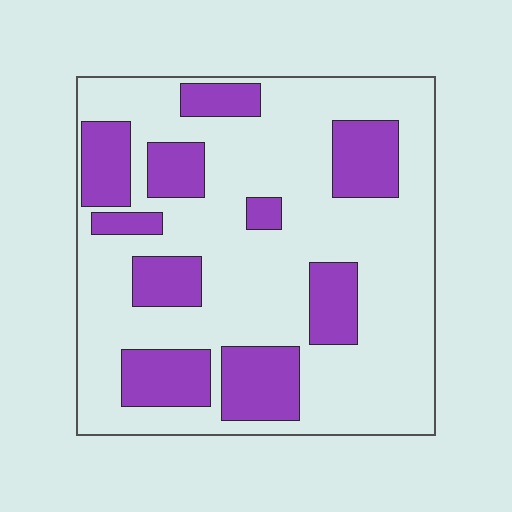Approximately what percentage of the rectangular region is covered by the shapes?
Approximately 30%.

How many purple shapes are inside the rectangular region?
10.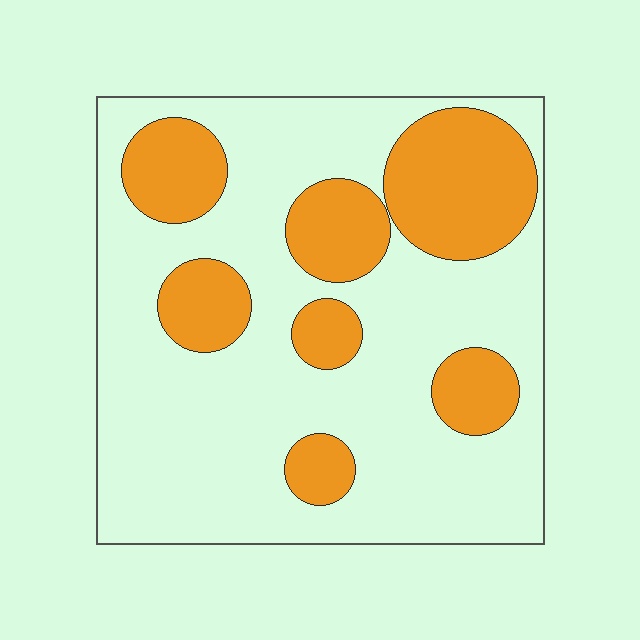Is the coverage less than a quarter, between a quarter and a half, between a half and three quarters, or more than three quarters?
Between a quarter and a half.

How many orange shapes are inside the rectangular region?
7.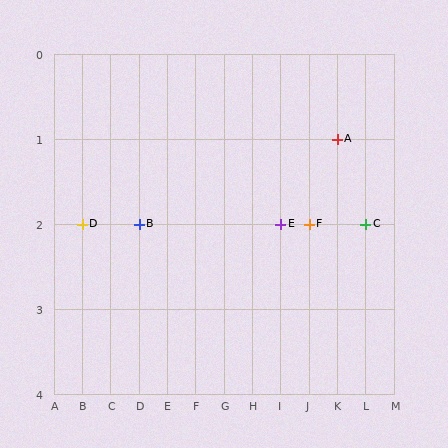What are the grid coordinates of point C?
Point C is at grid coordinates (L, 2).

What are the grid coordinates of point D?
Point D is at grid coordinates (B, 2).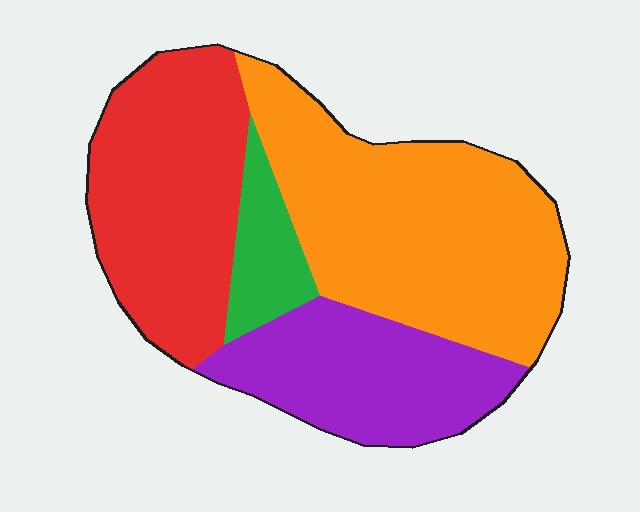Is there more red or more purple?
Red.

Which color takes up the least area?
Green, at roughly 10%.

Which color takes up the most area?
Orange, at roughly 40%.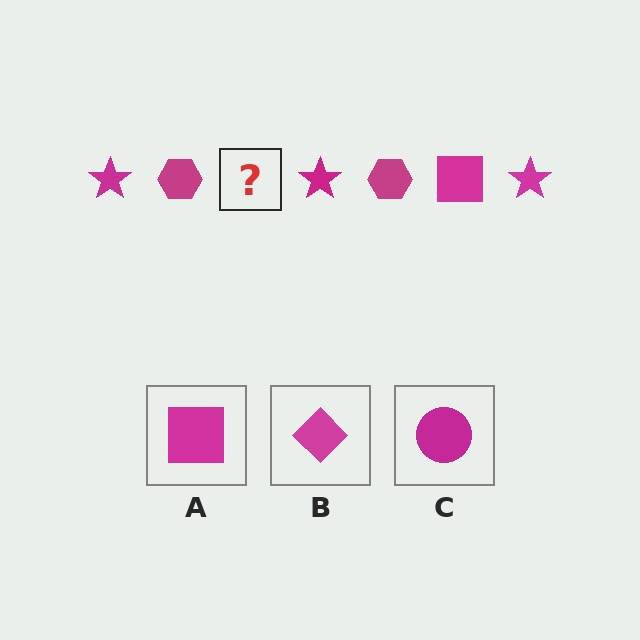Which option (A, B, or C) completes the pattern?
A.